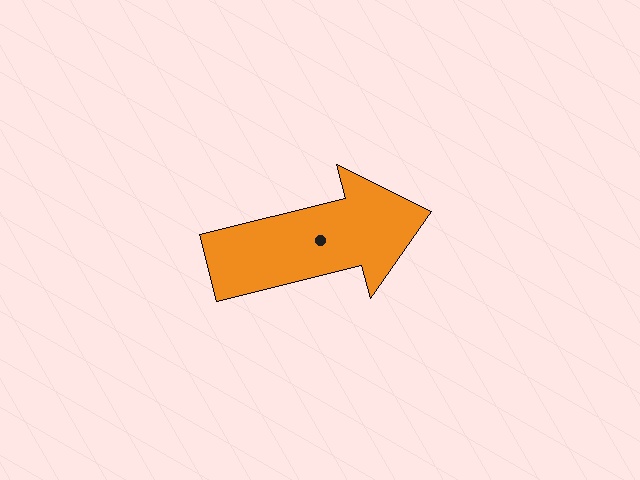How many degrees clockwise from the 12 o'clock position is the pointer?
Approximately 76 degrees.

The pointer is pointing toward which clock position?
Roughly 3 o'clock.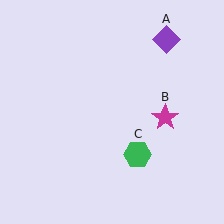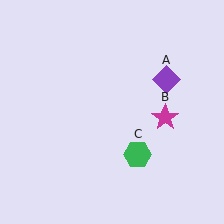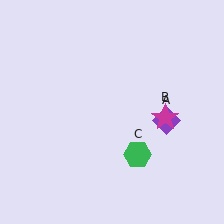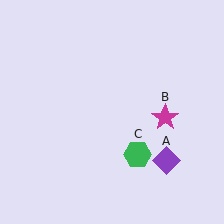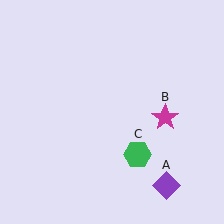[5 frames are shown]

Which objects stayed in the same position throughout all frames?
Magenta star (object B) and green hexagon (object C) remained stationary.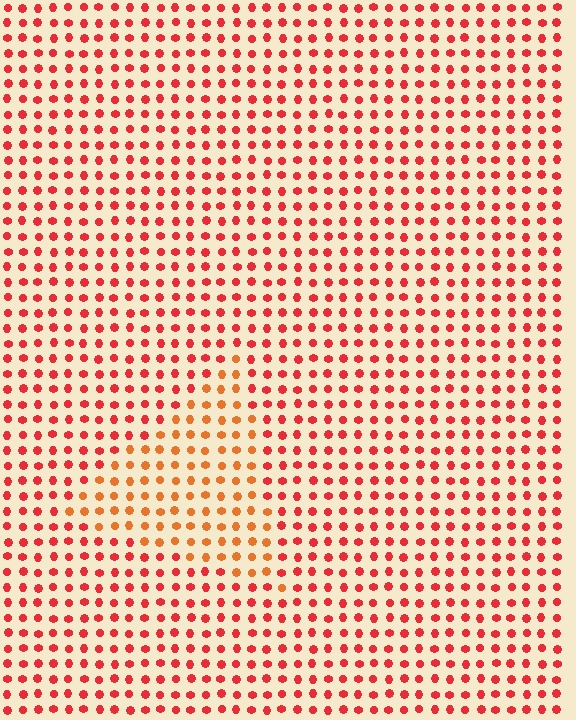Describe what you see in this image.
The image is filled with small red elements in a uniform arrangement. A triangle-shaped region is visible where the elements are tinted to a slightly different hue, forming a subtle color boundary.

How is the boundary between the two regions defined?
The boundary is defined purely by a slight shift in hue (about 27 degrees). Spacing, size, and orientation are identical on both sides.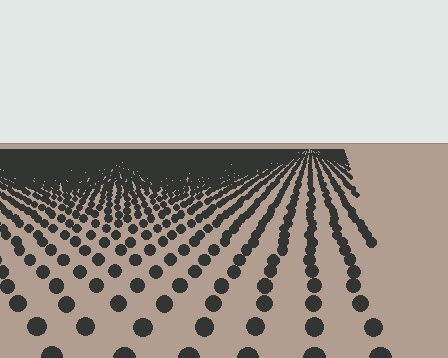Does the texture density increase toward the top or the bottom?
Density increases toward the top.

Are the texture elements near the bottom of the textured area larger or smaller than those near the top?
Larger. Near the bottom, elements are closer to the viewer and appear at a bigger on-screen size.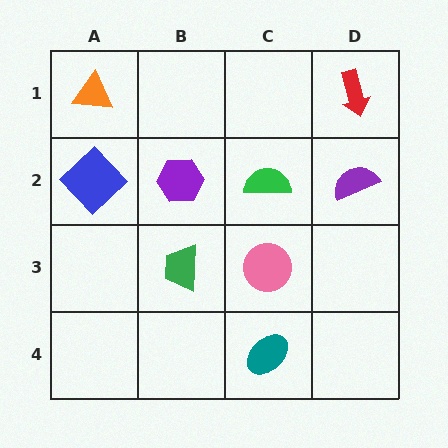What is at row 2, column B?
A purple hexagon.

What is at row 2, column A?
A blue diamond.